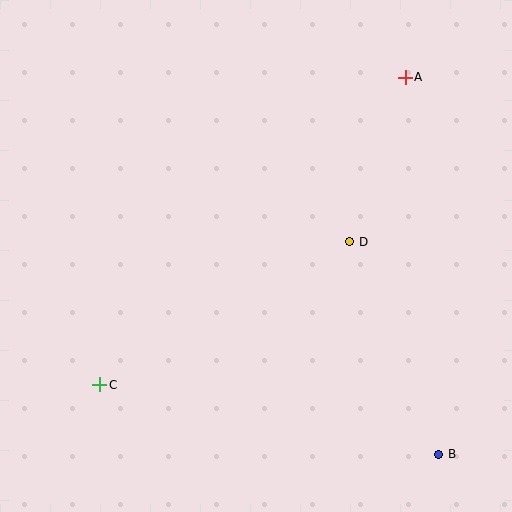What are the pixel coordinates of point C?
Point C is at (100, 385).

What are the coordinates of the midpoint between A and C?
The midpoint between A and C is at (253, 231).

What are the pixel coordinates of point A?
Point A is at (405, 77).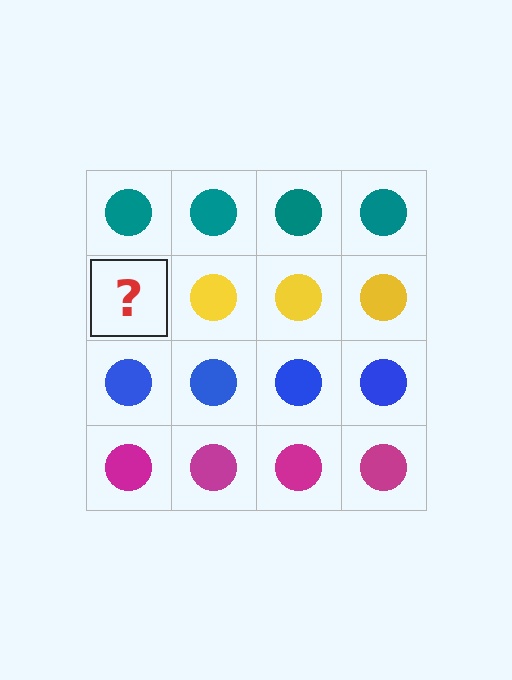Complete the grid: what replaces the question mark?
The question mark should be replaced with a yellow circle.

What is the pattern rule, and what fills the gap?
The rule is that each row has a consistent color. The gap should be filled with a yellow circle.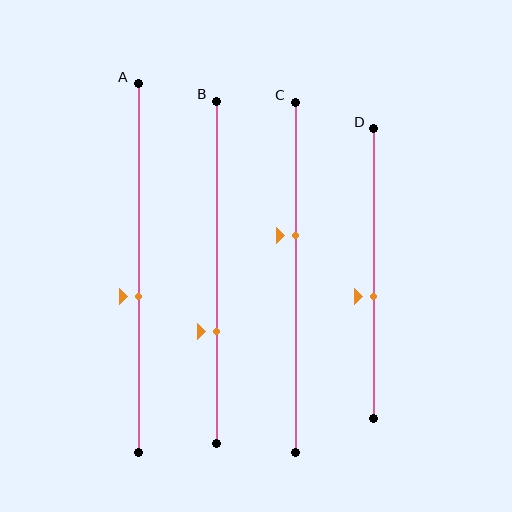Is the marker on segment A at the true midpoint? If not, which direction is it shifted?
No, the marker on segment A is shifted downward by about 8% of the segment length.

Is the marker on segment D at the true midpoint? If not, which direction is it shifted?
No, the marker on segment D is shifted downward by about 8% of the segment length.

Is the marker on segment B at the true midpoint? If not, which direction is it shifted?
No, the marker on segment B is shifted downward by about 17% of the segment length.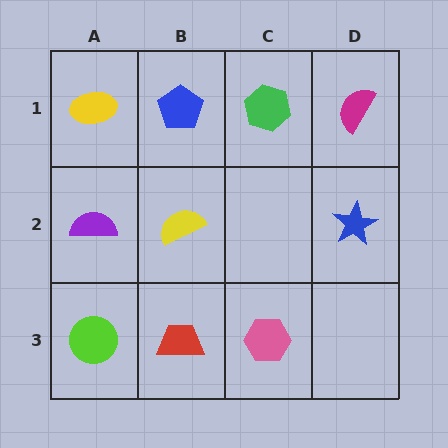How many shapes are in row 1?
4 shapes.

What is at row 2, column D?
A blue star.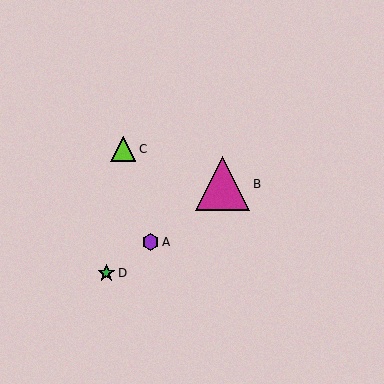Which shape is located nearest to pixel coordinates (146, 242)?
The purple hexagon (labeled A) at (151, 242) is nearest to that location.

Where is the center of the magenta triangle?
The center of the magenta triangle is at (223, 184).